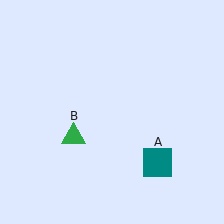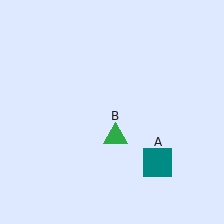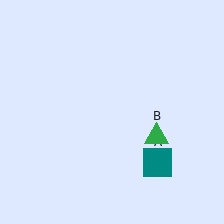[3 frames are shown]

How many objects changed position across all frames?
1 object changed position: green triangle (object B).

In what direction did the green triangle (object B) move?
The green triangle (object B) moved right.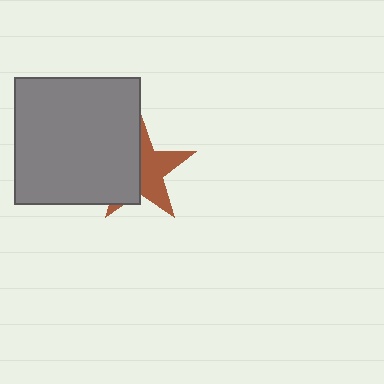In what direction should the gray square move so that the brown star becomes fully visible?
The gray square should move left. That is the shortest direction to clear the overlap and leave the brown star fully visible.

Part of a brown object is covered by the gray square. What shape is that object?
It is a star.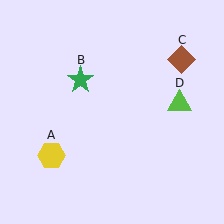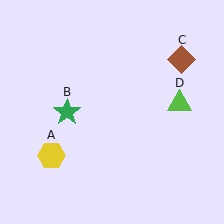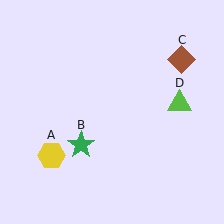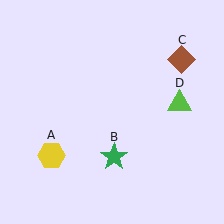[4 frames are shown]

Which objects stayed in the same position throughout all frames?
Yellow hexagon (object A) and brown diamond (object C) and lime triangle (object D) remained stationary.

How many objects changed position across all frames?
1 object changed position: green star (object B).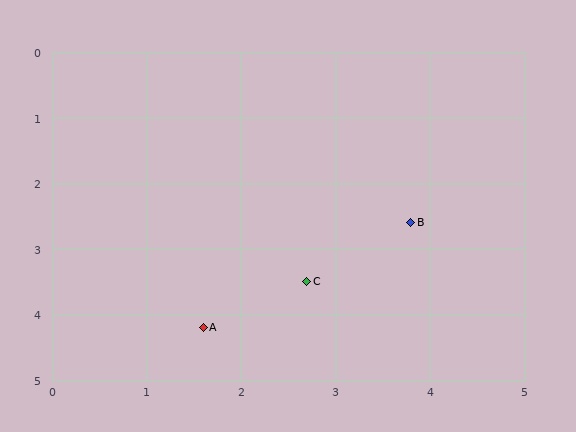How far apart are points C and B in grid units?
Points C and B are about 1.4 grid units apart.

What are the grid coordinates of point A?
Point A is at approximately (1.6, 4.2).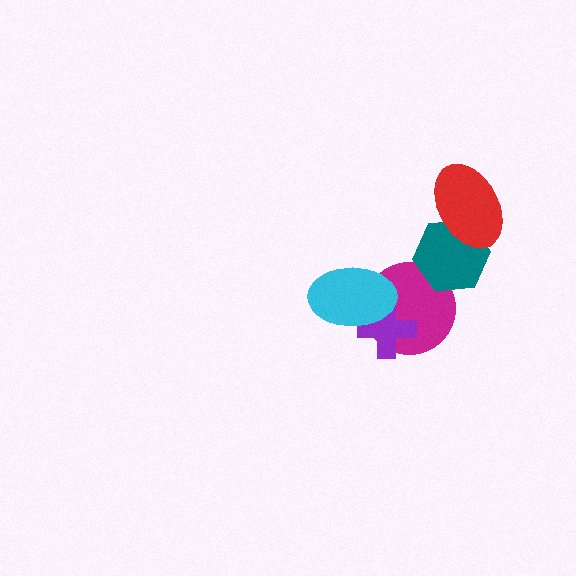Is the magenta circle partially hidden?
Yes, it is partially covered by another shape.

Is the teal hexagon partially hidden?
Yes, it is partially covered by another shape.